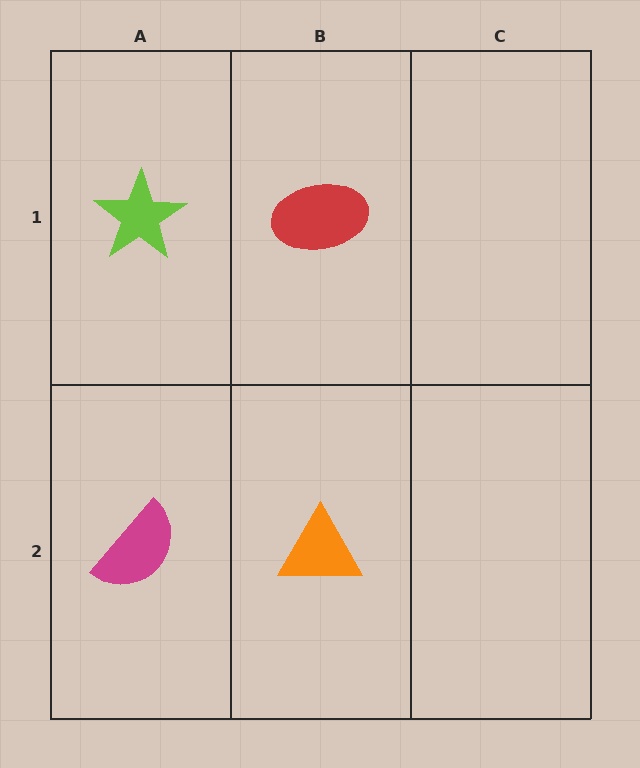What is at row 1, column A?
A lime star.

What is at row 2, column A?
A magenta semicircle.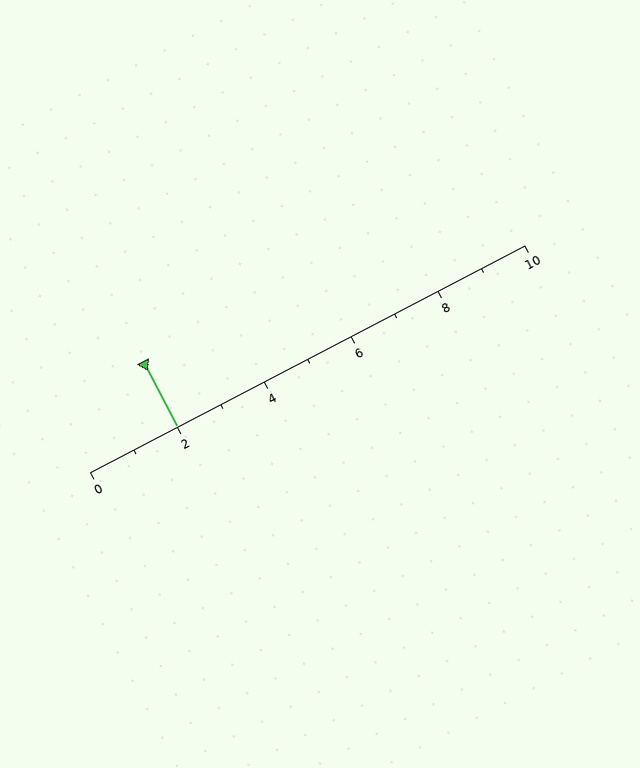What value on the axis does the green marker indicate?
The marker indicates approximately 2.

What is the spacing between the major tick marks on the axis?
The major ticks are spaced 2 apart.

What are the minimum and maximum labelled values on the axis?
The axis runs from 0 to 10.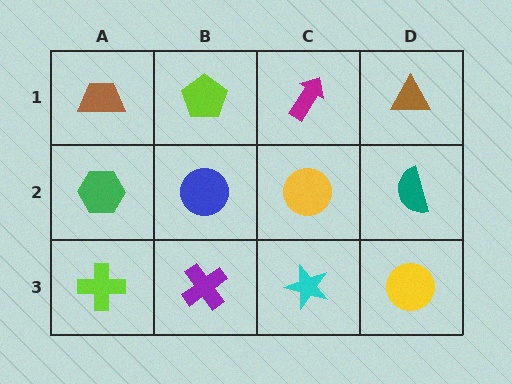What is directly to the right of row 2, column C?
A teal semicircle.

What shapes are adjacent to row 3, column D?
A teal semicircle (row 2, column D), a cyan star (row 3, column C).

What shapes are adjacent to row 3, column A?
A green hexagon (row 2, column A), a purple cross (row 3, column B).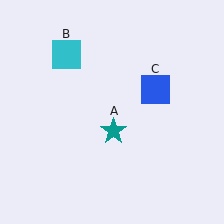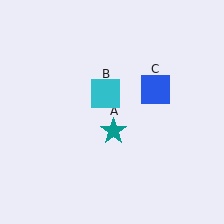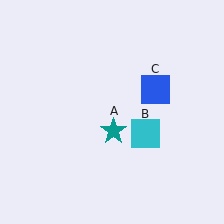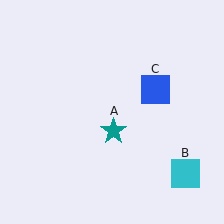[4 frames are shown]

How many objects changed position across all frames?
1 object changed position: cyan square (object B).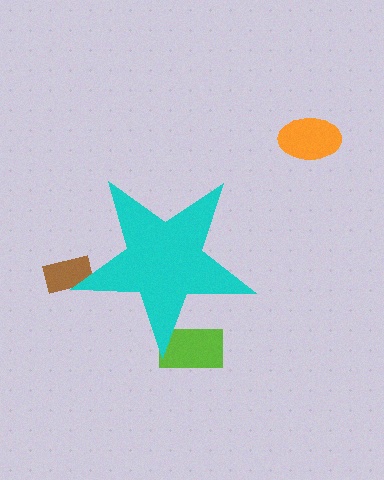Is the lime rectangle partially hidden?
Yes, the lime rectangle is partially hidden behind the cyan star.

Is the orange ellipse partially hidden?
No, the orange ellipse is fully visible.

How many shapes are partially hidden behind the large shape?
2 shapes are partially hidden.